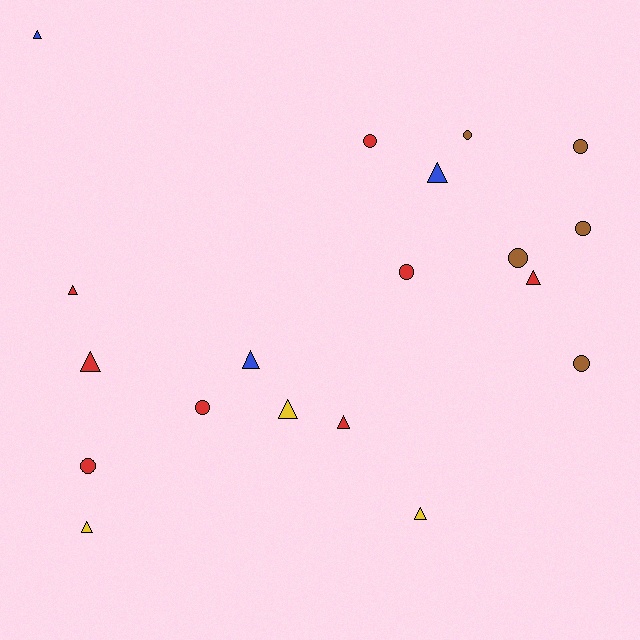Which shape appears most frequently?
Triangle, with 10 objects.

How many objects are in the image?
There are 19 objects.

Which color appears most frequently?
Red, with 8 objects.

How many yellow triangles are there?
There are 3 yellow triangles.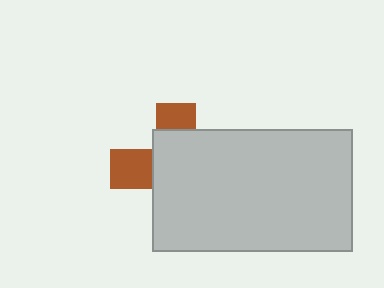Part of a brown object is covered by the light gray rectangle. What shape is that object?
It is a cross.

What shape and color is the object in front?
The object in front is a light gray rectangle.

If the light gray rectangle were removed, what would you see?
You would see the complete brown cross.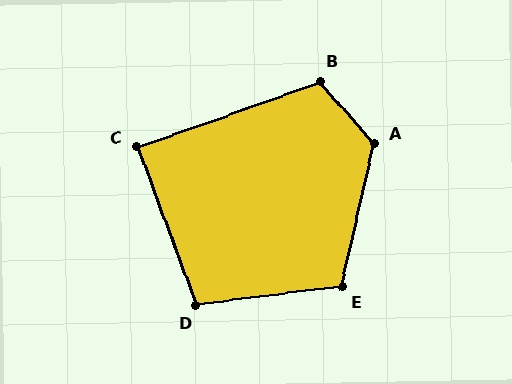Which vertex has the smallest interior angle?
C, at approximately 89 degrees.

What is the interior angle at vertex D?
Approximately 103 degrees (obtuse).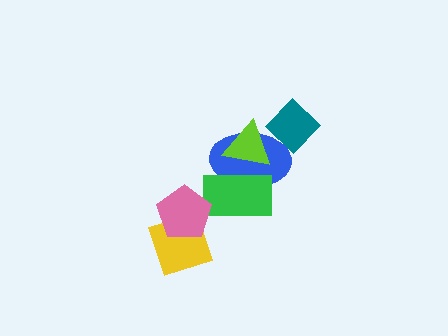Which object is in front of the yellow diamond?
The pink pentagon is in front of the yellow diamond.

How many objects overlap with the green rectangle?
3 objects overlap with the green rectangle.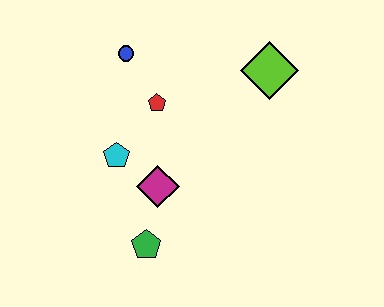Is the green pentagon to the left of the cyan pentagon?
No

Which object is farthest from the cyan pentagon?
The lime diamond is farthest from the cyan pentagon.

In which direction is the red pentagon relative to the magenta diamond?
The red pentagon is above the magenta diamond.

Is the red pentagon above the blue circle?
No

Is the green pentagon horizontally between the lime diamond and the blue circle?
Yes